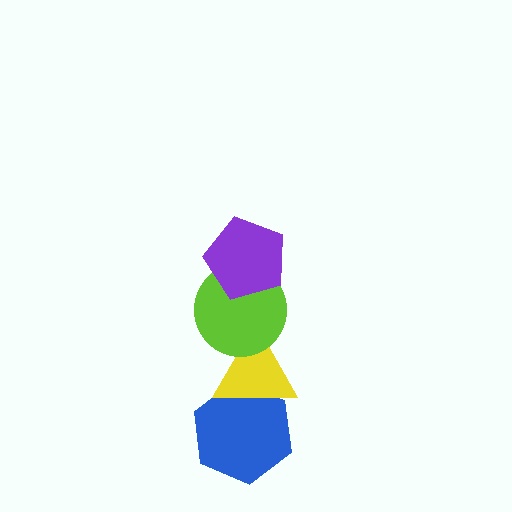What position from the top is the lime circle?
The lime circle is 2nd from the top.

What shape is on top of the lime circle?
The purple pentagon is on top of the lime circle.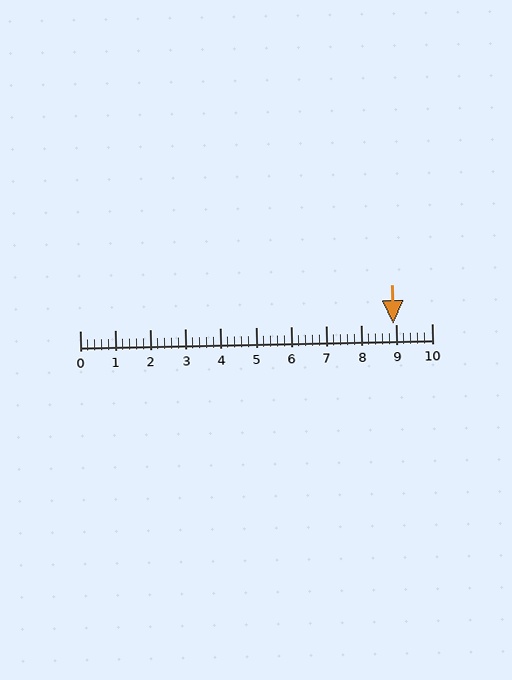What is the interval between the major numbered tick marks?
The major tick marks are spaced 1 units apart.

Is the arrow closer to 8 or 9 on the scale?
The arrow is closer to 9.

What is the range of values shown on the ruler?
The ruler shows values from 0 to 10.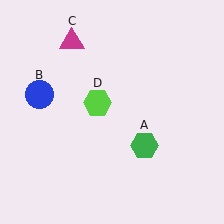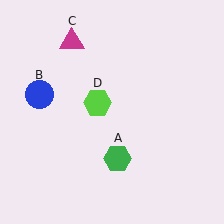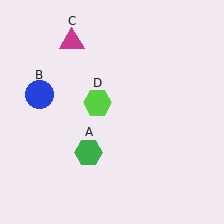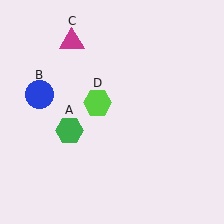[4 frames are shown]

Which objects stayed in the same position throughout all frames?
Blue circle (object B) and magenta triangle (object C) and lime hexagon (object D) remained stationary.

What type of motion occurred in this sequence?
The green hexagon (object A) rotated clockwise around the center of the scene.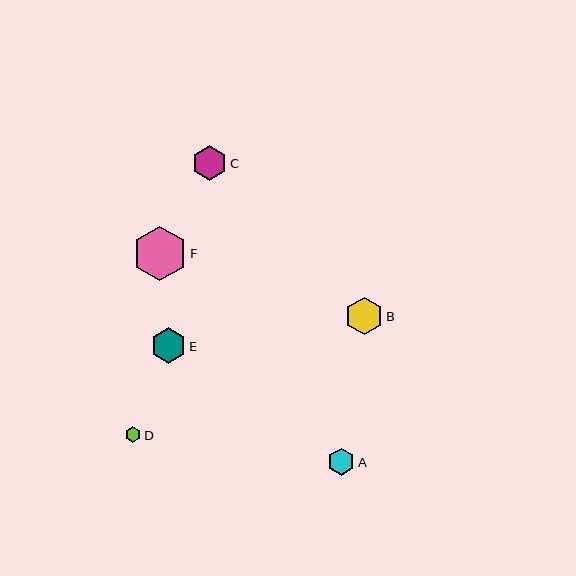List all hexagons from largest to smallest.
From largest to smallest: F, B, C, E, A, D.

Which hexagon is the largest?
Hexagon F is the largest with a size of approximately 55 pixels.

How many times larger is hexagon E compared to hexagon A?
Hexagon E is approximately 1.3 times the size of hexagon A.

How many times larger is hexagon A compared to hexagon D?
Hexagon A is approximately 1.7 times the size of hexagon D.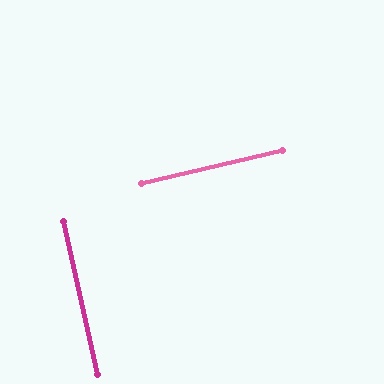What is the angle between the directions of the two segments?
Approximately 90 degrees.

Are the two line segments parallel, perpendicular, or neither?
Perpendicular — they meet at approximately 90°.